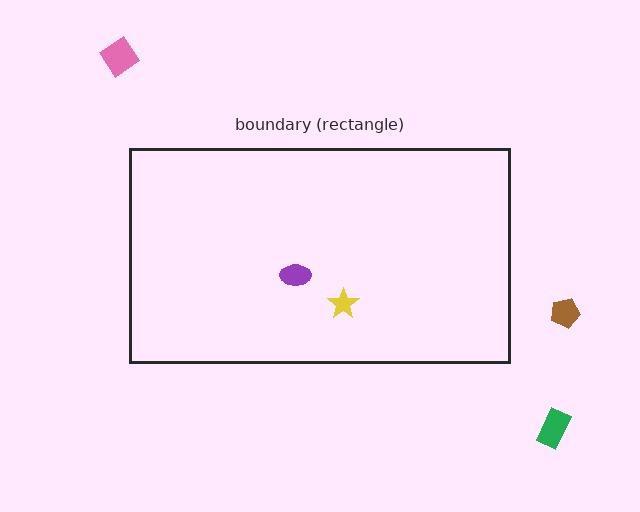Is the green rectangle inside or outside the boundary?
Outside.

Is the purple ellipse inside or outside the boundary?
Inside.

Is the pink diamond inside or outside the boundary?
Outside.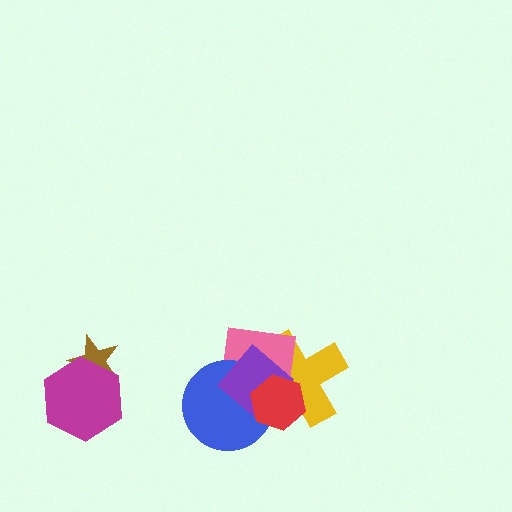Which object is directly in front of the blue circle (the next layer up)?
The purple diamond is directly in front of the blue circle.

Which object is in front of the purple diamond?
The red hexagon is in front of the purple diamond.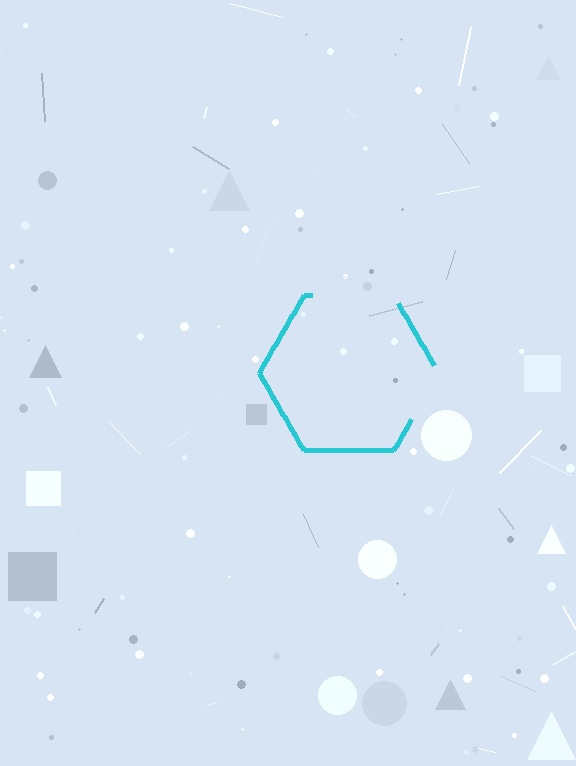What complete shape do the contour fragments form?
The contour fragments form a hexagon.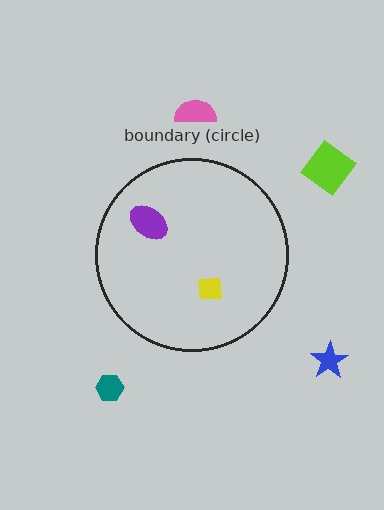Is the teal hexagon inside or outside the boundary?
Outside.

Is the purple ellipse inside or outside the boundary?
Inside.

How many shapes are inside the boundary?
2 inside, 4 outside.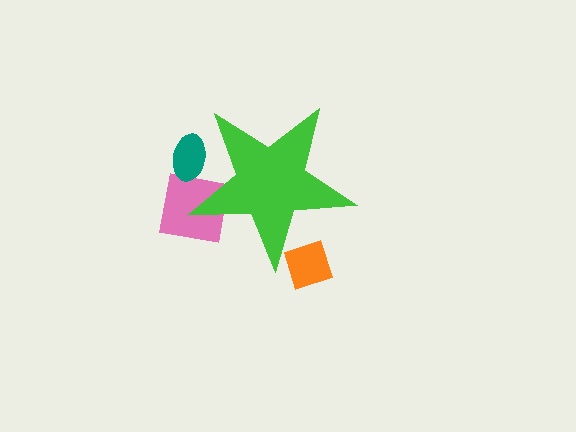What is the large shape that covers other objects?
A green star.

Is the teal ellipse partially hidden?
Yes, the teal ellipse is partially hidden behind the green star.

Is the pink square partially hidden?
Yes, the pink square is partially hidden behind the green star.